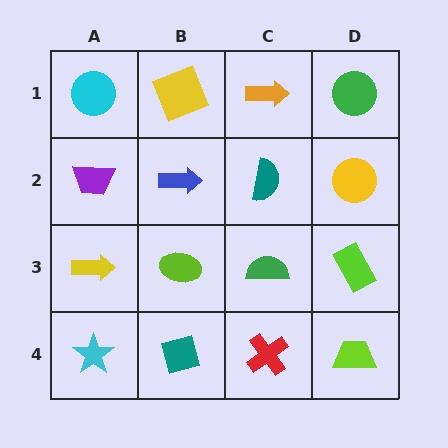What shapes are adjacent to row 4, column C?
A green semicircle (row 3, column C), a teal diamond (row 4, column B), a lime trapezoid (row 4, column D).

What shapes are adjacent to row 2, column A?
A cyan circle (row 1, column A), a yellow arrow (row 3, column A), a blue arrow (row 2, column B).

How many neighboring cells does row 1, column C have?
3.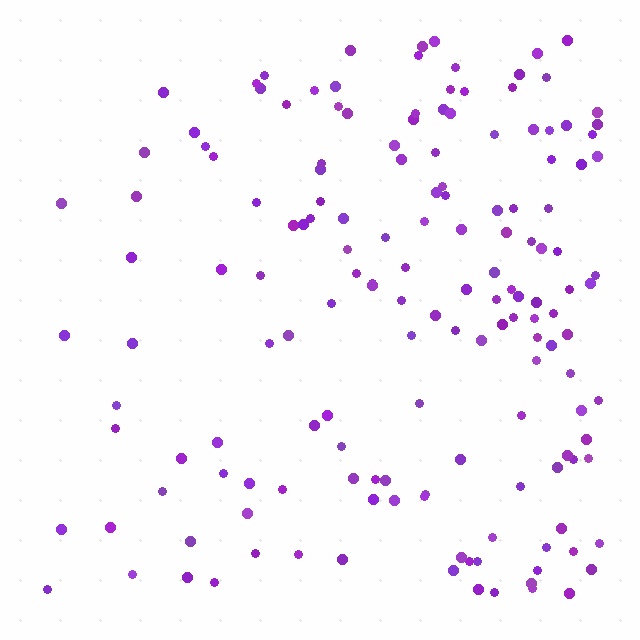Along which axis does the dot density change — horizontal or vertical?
Horizontal.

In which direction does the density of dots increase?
From left to right, with the right side densest.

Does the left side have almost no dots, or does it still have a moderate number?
Still a moderate number, just noticeably fewer than the right.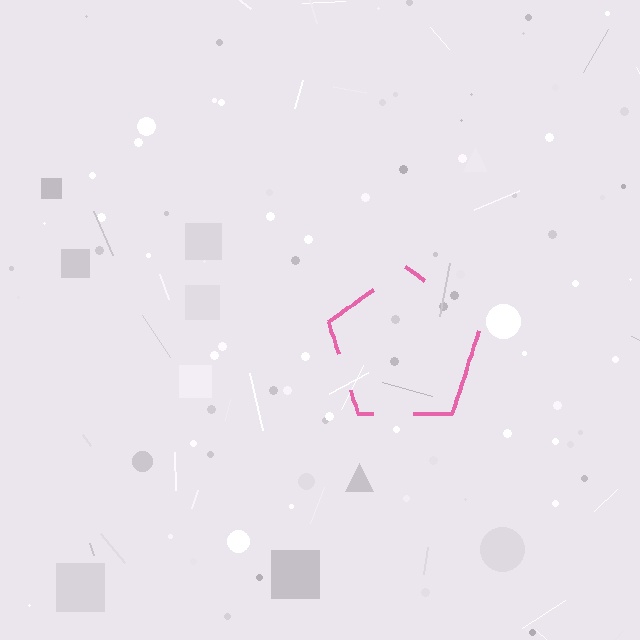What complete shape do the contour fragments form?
The contour fragments form a pentagon.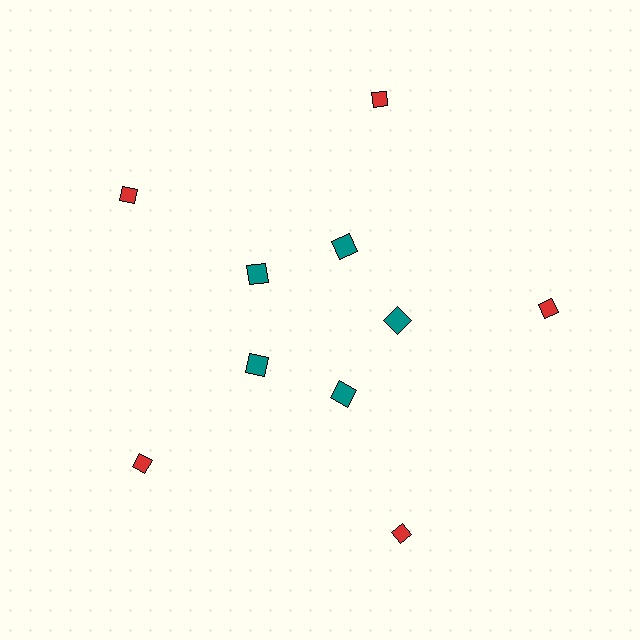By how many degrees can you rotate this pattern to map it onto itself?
The pattern maps onto itself every 72 degrees of rotation.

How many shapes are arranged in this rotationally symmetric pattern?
There are 10 shapes, arranged in 5 groups of 2.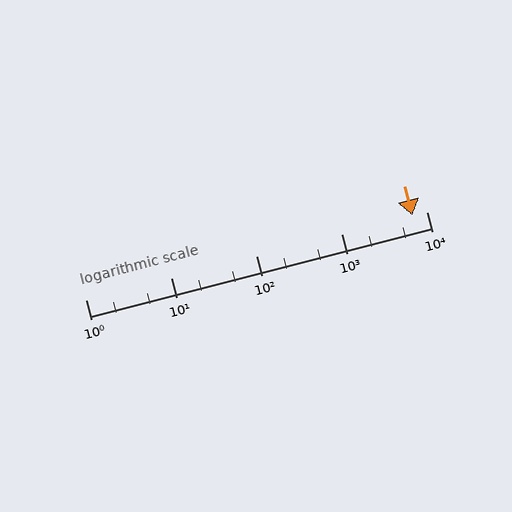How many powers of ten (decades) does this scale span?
The scale spans 4 decades, from 1 to 10000.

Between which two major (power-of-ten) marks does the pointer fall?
The pointer is between 1000 and 10000.